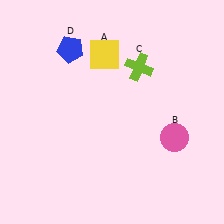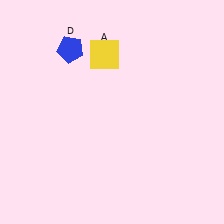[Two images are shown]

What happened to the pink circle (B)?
The pink circle (B) was removed in Image 2. It was in the bottom-right area of Image 1.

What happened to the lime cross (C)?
The lime cross (C) was removed in Image 2. It was in the top-right area of Image 1.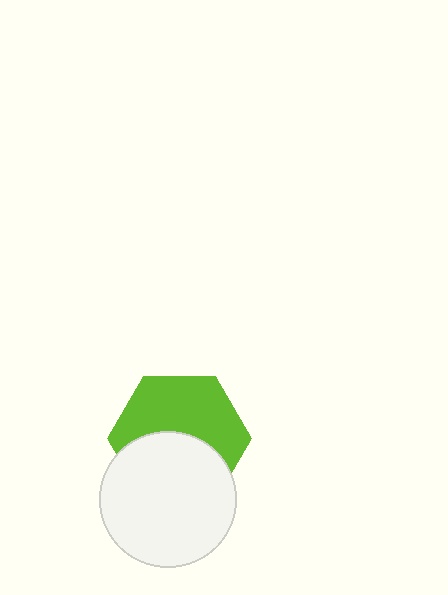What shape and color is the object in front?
The object in front is a white circle.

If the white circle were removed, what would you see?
You would see the complete lime hexagon.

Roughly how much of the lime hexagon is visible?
About half of it is visible (roughly 55%).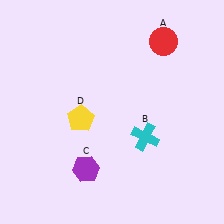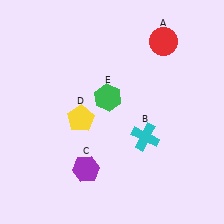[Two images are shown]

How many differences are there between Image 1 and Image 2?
There is 1 difference between the two images.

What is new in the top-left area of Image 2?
A green hexagon (E) was added in the top-left area of Image 2.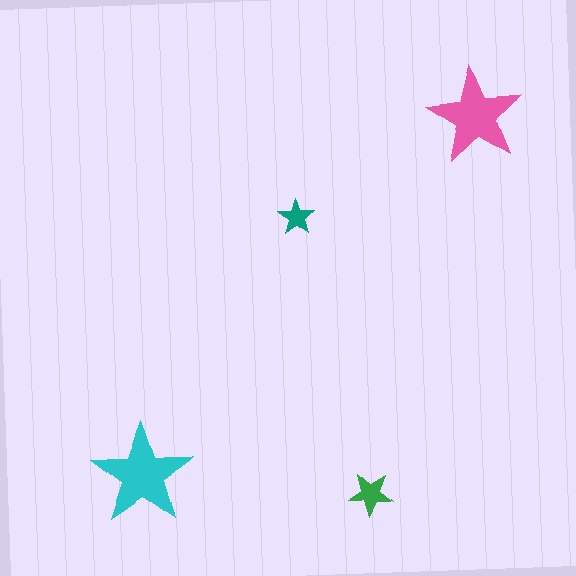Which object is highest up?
The pink star is topmost.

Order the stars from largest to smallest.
the cyan one, the pink one, the green one, the teal one.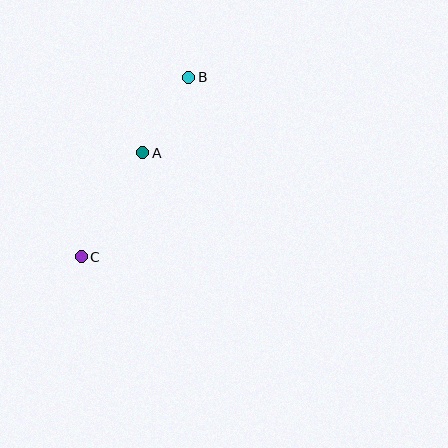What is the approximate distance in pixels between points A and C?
The distance between A and C is approximately 121 pixels.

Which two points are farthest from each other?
Points B and C are farthest from each other.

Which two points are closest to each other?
Points A and B are closest to each other.